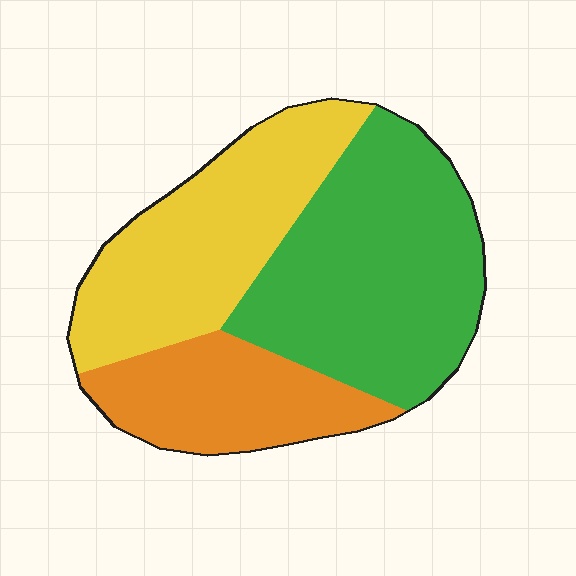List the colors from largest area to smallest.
From largest to smallest: green, yellow, orange.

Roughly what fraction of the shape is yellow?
Yellow covers 34% of the shape.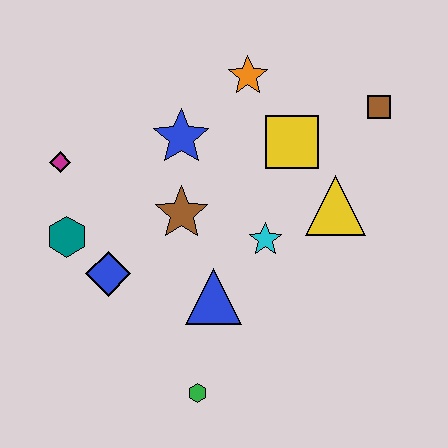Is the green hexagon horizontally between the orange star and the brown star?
Yes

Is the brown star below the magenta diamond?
Yes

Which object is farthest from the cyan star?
The magenta diamond is farthest from the cyan star.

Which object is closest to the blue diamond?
The teal hexagon is closest to the blue diamond.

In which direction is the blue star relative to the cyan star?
The blue star is above the cyan star.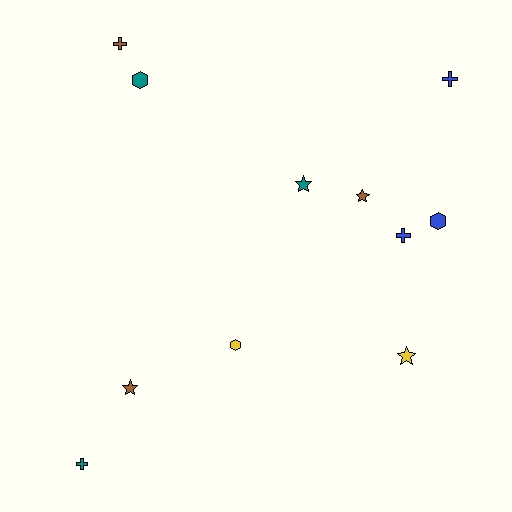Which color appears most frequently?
Teal, with 3 objects.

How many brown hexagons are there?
There are no brown hexagons.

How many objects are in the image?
There are 11 objects.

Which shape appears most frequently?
Star, with 4 objects.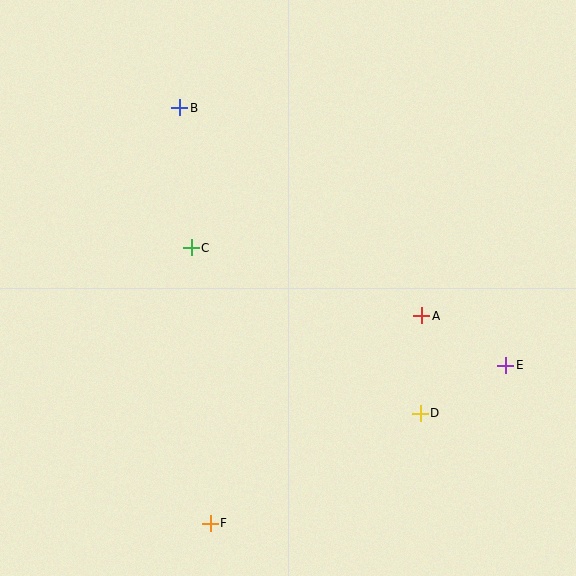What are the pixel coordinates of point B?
Point B is at (180, 108).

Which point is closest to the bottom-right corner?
Point E is closest to the bottom-right corner.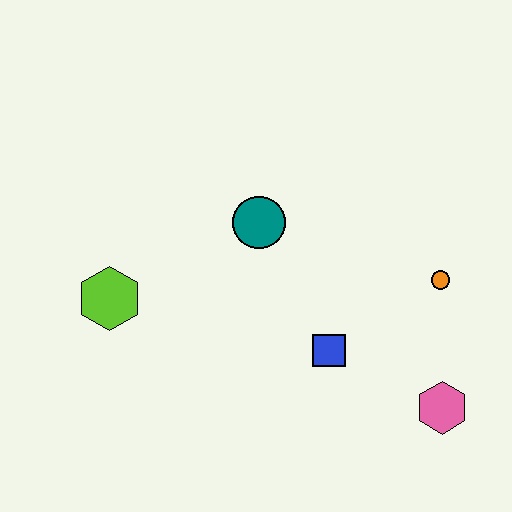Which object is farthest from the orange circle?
The lime hexagon is farthest from the orange circle.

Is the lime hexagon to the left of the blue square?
Yes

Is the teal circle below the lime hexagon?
No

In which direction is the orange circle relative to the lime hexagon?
The orange circle is to the right of the lime hexagon.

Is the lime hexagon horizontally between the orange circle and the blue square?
No